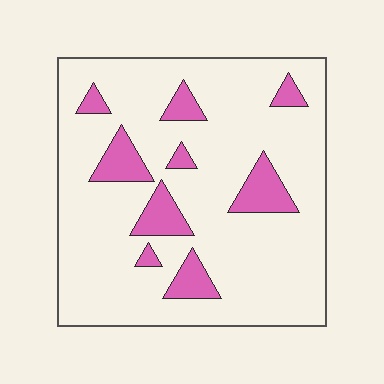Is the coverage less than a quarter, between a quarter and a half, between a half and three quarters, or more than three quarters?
Less than a quarter.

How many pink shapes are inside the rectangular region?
9.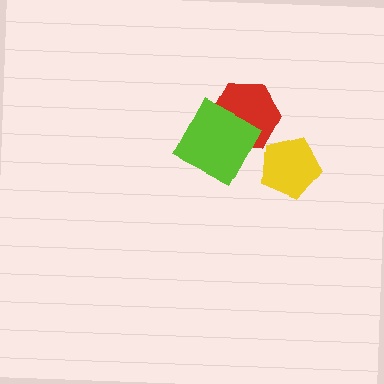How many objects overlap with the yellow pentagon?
0 objects overlap with the yellow pentagon.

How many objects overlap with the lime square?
1 object overlaps with the lime square.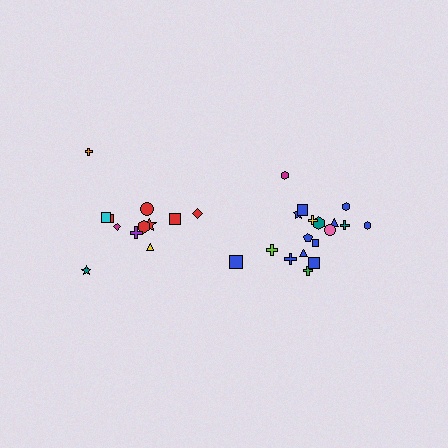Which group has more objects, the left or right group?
The right group.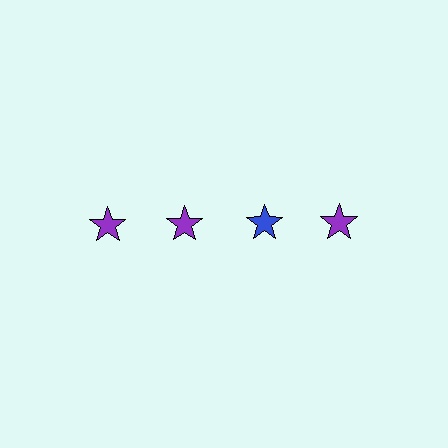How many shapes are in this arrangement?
There are 4 shapes arranged in a grid pattern.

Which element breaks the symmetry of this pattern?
The blue star in the top row, center column breaks the symmetry. All other shapes are purple stars.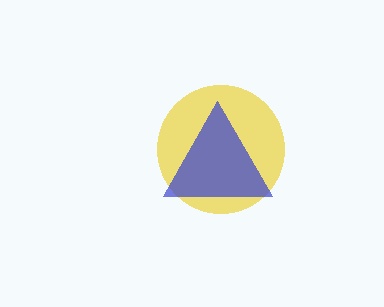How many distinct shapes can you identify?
There are 2 distinct shapes: a yellow circle, a blue triangle.